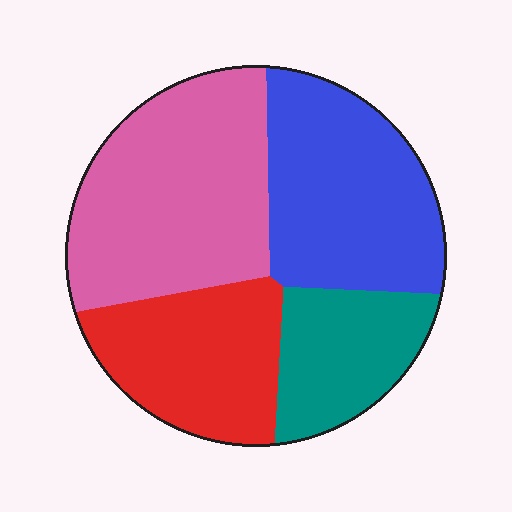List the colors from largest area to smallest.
From largest to smallest: pink, blue, red, teal.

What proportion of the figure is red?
Red covers about 20% of the figure.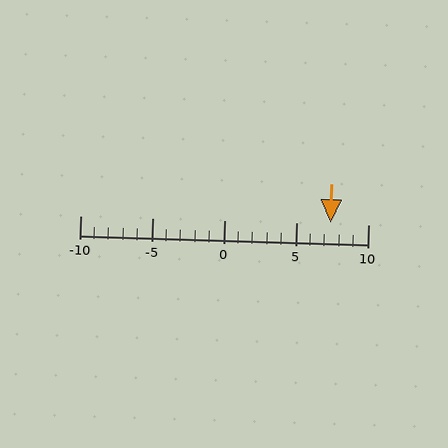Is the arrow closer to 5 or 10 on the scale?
The arrow is closer to 5.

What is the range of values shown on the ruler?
The ruler shows values from -10 to 10.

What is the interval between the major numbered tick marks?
The major tick marks are spaced 5 units apart.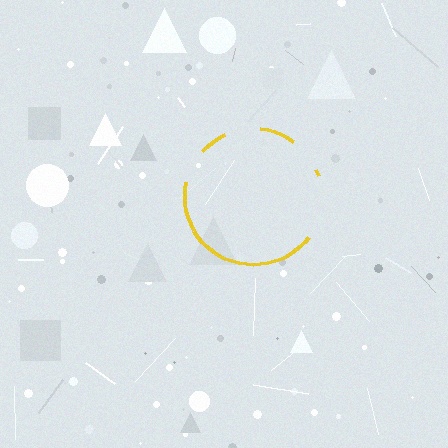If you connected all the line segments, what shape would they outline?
They would outline a circle.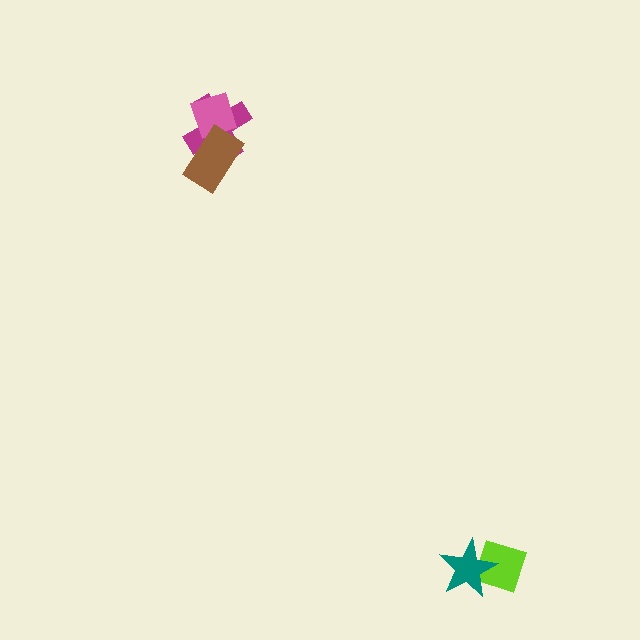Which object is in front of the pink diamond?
The brown rectangle is in front of the pink diamond.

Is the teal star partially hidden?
No, no other shape covers it.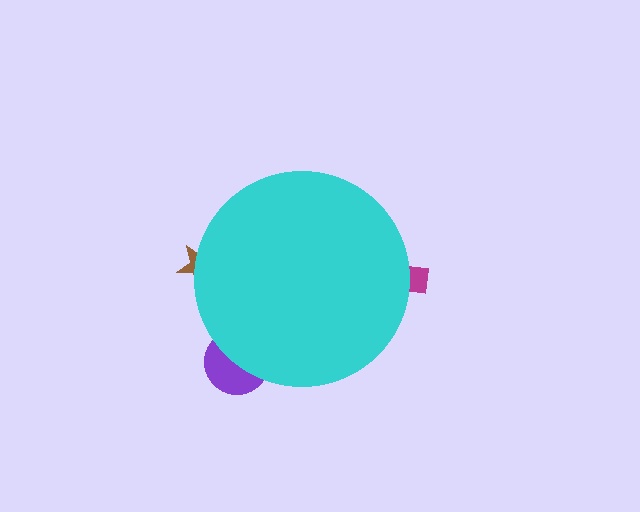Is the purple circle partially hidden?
Yes, the purple circle is partially hidden behind the cyan circle.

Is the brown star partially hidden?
Yes, the brown star is partially hidden behind the cyan circle.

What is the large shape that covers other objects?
A cyan circle.